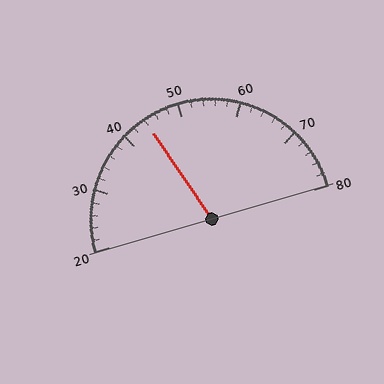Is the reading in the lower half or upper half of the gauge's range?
The reading is in the lower half of the range (20 to 80).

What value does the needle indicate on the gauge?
The needle indicates approximately 44.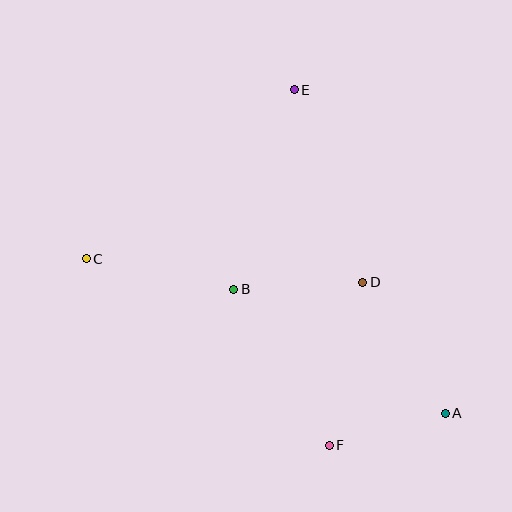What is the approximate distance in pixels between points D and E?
The distance between D and E is approximately 204 pixels.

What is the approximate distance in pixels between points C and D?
The distance between C and D is approximately 278 pixels.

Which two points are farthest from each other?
Points A and C are farthest from each other.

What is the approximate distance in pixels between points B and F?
The distance between B and F is approximately 183 pixels.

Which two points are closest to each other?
Points A and F are closest to each other.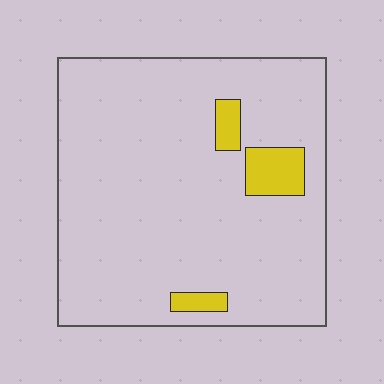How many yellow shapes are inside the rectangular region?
3.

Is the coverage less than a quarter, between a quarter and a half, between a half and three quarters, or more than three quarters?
Less than a quarter.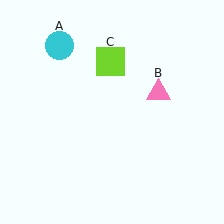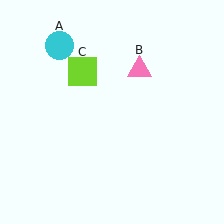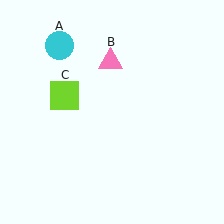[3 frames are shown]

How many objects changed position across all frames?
2 objects changed position: pink triangle (object B), lime square (object C).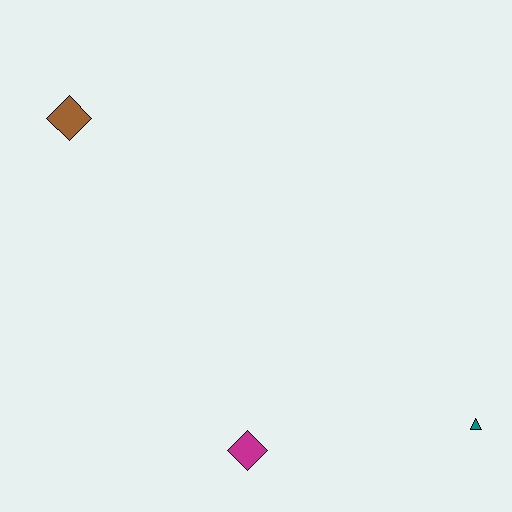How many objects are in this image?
There are 3 objects.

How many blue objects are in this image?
There are no blue objects.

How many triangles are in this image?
There is 1 triangle.